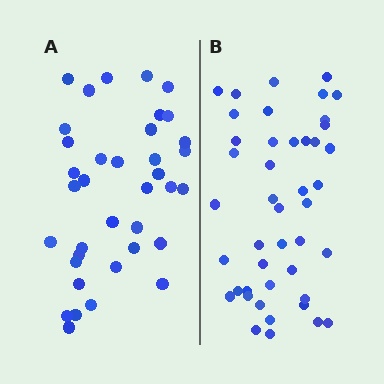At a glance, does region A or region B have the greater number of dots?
Region B (the right region) has more dots.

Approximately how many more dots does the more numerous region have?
Region B has roughly 8 or so more dots than region A.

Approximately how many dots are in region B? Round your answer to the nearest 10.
About 40 dots. (The exact count is 44, which rounds to 40.)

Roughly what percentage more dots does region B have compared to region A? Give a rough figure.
About 20% more.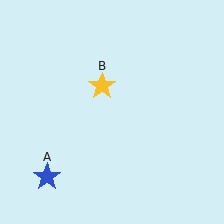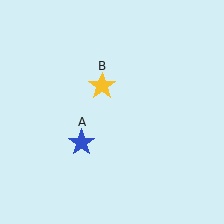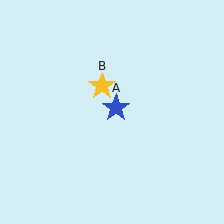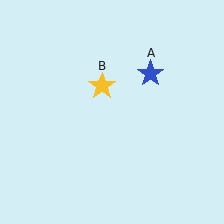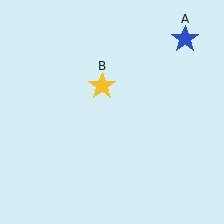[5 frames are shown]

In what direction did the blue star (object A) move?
The blue star (object A) moved up and to the right.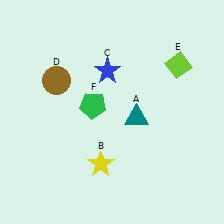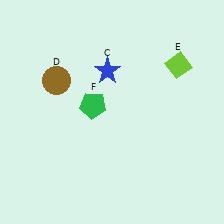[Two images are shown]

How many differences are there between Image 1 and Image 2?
There are 2 differences between the two images.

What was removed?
The yellow star (B), the teal triangle (A) were removed in Image 2.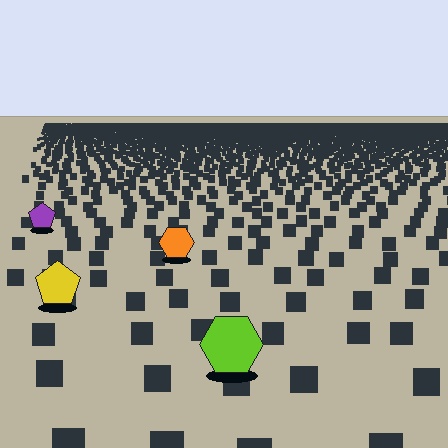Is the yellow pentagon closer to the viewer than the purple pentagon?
Yes. The yellow pentagon is closer — you can tell from the texture gradient: the ground texture is coarser near it.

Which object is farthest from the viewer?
The purple pentagon is farthest from the viewer. It appears smaller and the ground texture around it is denser.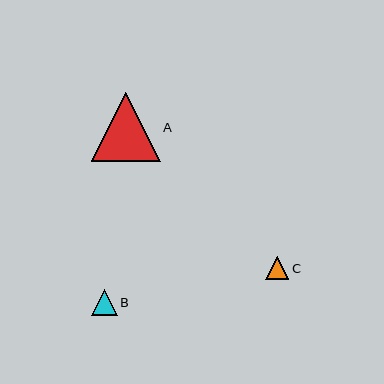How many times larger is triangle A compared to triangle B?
Triangle A is approximately 2.6 times the size of triangle B.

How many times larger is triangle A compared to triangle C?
Triangle A is approximately 3.0 times the size of triangle C.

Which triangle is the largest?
Triangle A is the largest with a size of approximately 69 pixels.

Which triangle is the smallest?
Triangle C is the smallest with a size of approximately 23 pixels.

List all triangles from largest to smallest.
From largest to smallest: A, B, C.